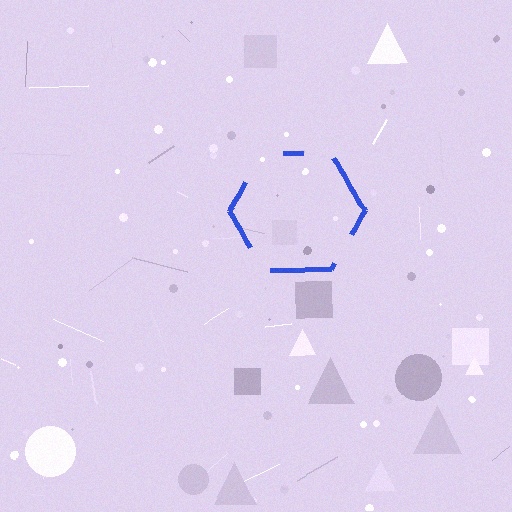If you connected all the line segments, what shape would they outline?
They would outline a hexagon.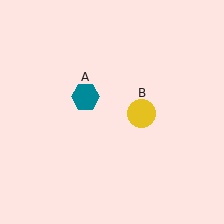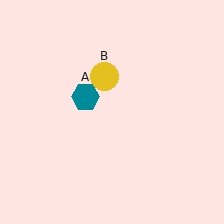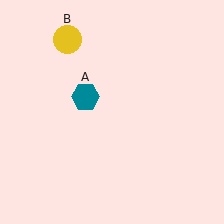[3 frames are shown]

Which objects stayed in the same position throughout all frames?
Teal hexagon (object A) remained stationary.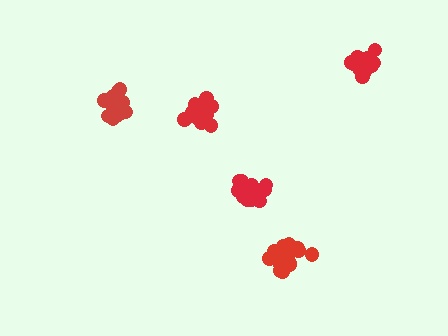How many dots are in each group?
Group 1: 17 dots, Group 2: 15 dots, Group 3: 17 dots, Group 4: 19 dots, Group 5: 19 dots (87 total).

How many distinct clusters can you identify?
There are 5 distinct clusters.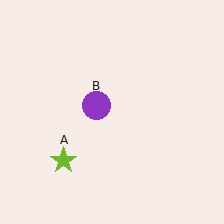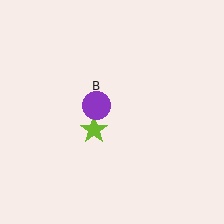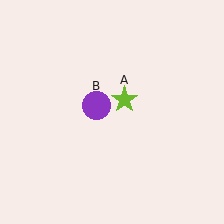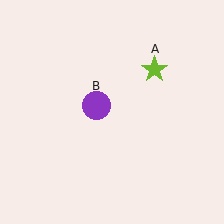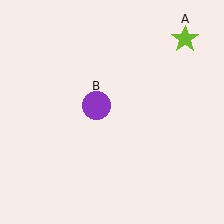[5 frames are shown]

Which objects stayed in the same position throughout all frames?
Purple circle (object B) remained stationary.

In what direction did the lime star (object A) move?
The lime star (object A) moved up and to the right.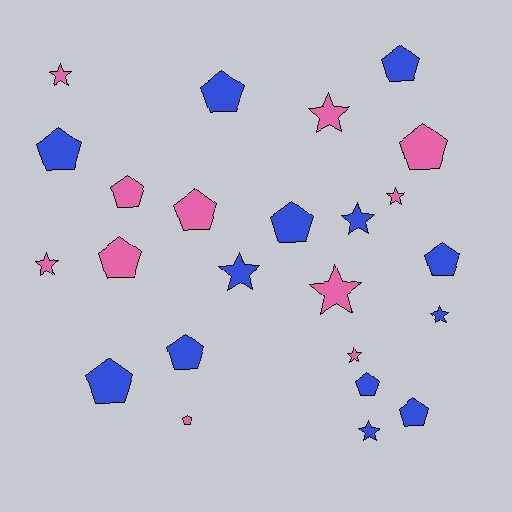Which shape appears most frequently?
Pentagon, with 14 objects.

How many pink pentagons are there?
There are 5 pink pentagons.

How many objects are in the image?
There are 24 objects.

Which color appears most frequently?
Blue, with 13 objects.